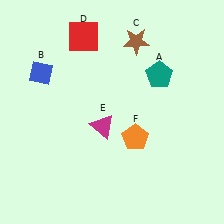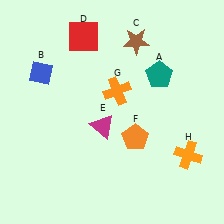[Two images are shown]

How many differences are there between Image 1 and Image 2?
There are 2 differences between the two images.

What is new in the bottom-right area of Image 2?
An orange cross (H) was added in the bottom-right area of Image 2.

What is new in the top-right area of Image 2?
An orange cross (G) was added in the top-right area of Image 2.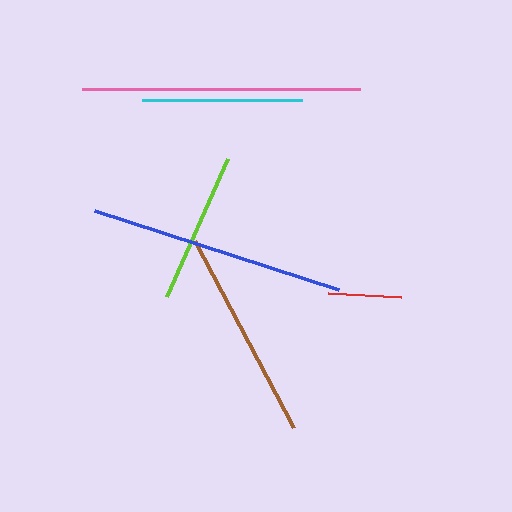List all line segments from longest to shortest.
From longest to shortest: pink, blue, brown, cyan, lime, red.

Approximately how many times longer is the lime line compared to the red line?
The lime line is approximately 2.1 times the length of the red line.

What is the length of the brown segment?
The brown segment is approximately 212 pixels long.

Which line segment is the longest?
The pink line is the longest at approximately 277 pixels.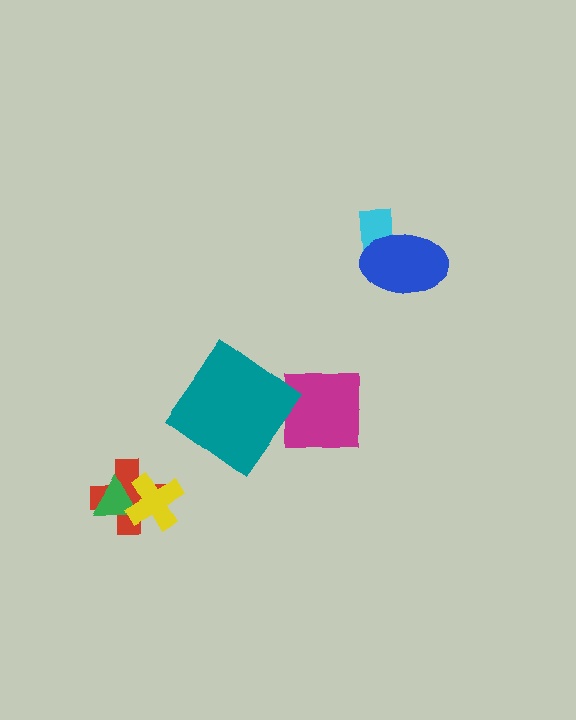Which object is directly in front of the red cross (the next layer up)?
The green triangle is directly in front of the red cross.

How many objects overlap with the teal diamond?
0 objects overlap with the teal diamond.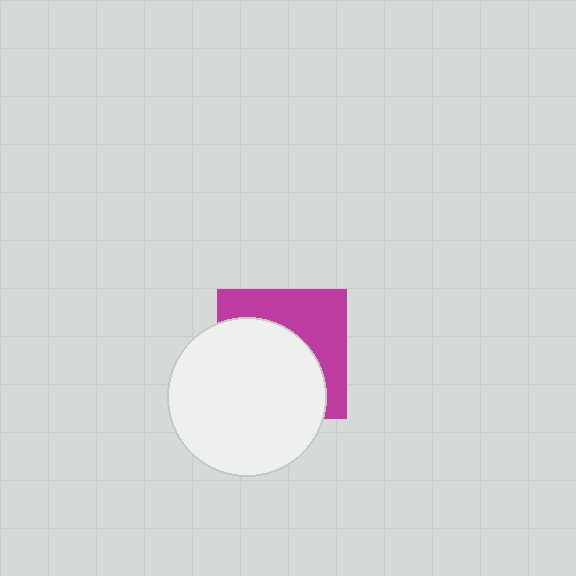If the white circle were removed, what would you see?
You would see the complete magenta square.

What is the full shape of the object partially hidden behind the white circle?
The partially hidden object is a magenta square.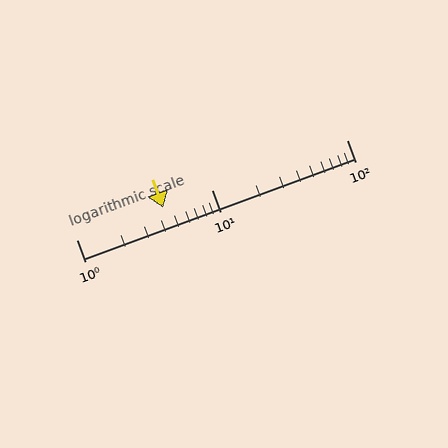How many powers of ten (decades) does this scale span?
The scale spans 2 decades, from 1 to 100.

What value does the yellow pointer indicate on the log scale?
The pointer indicates approximately 4.4.